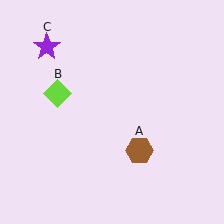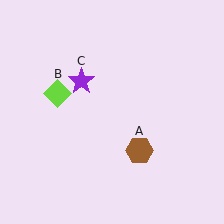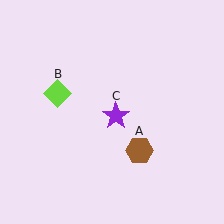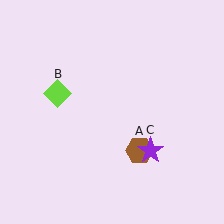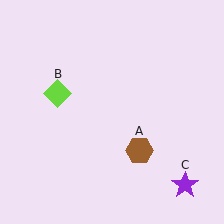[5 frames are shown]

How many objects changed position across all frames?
1 object changed position: purple star (object C).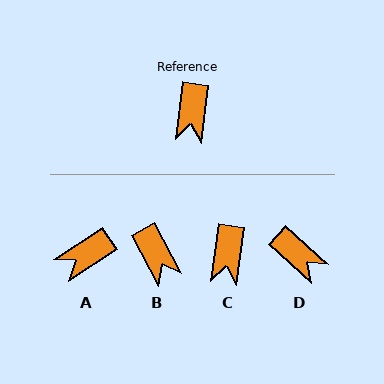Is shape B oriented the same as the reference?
No, it is off by about 35 degrees.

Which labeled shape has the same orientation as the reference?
C.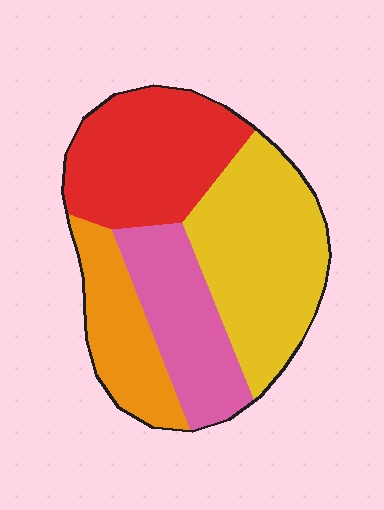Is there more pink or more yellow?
Yellow.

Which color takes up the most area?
Yellow, at roughly 35%.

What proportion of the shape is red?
Red takes up about one quarter (1/4) of the shape.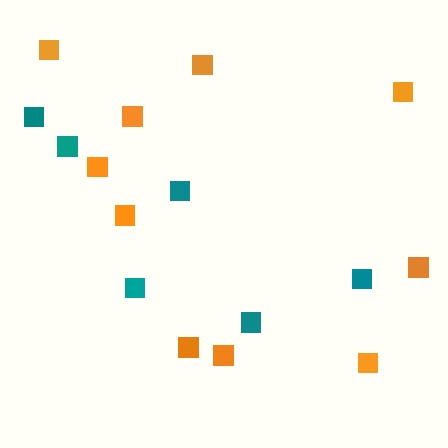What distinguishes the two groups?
There are 2 groups: one group of teal squares (6) and one group of orange squares (10).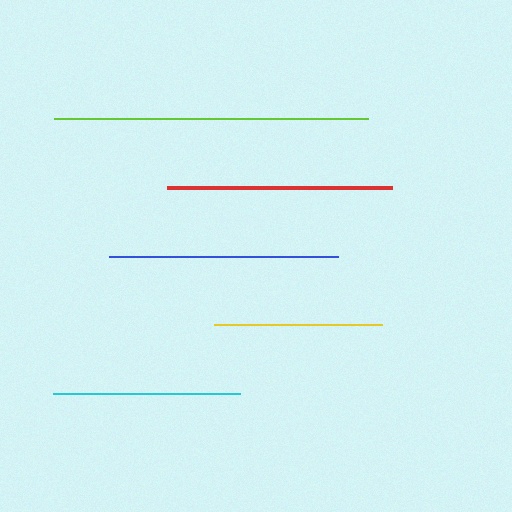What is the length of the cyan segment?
The cyan segment is approximately 186 pixels long.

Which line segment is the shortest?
The yellow line is the shortest at approximately 168 pixels.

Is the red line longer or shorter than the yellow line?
The red line is longer than the yellow line.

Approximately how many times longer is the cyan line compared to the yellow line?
The cyan line is approximately 1.1 times the length of the yellow line.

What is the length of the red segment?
The red segment is approximately 225 pixels long.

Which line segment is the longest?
The lime line is the longest at approximately 313 pixels.